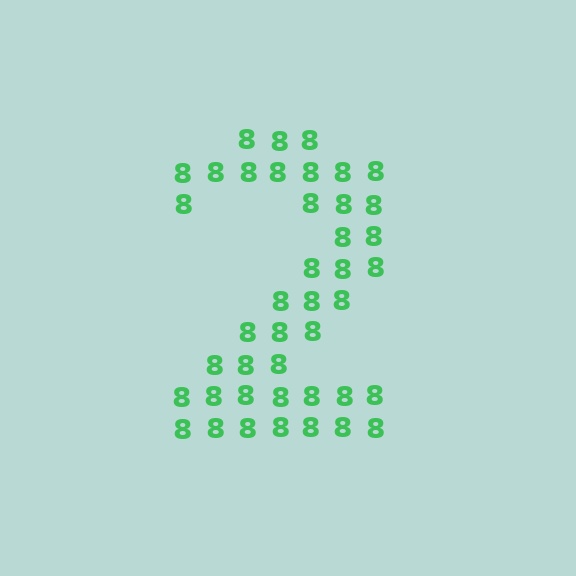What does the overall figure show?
The overall figure shows the digit 2.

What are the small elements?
The small elements are digit 8's.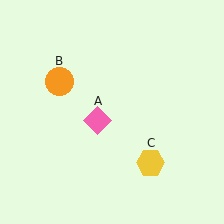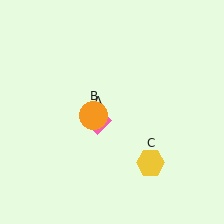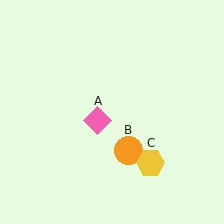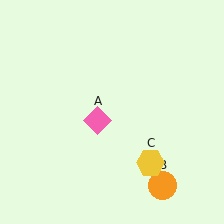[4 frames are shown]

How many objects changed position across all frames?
1 object changed position: orange circle (object B).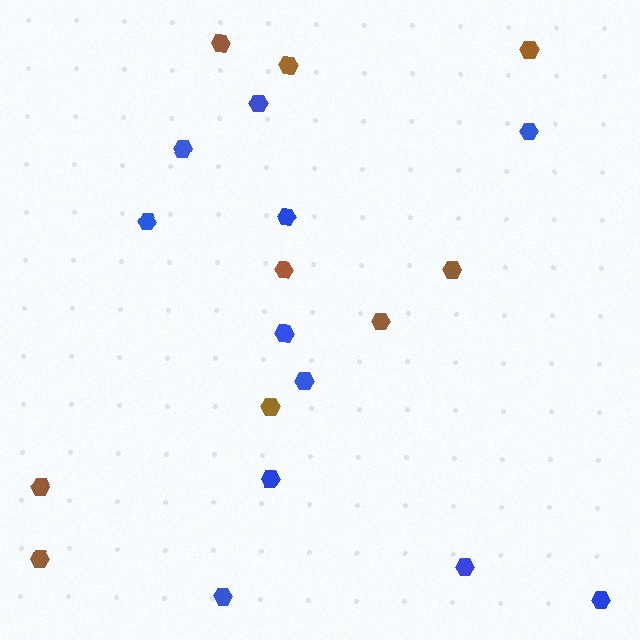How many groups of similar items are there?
There are 2 groups: one group of brown hexagons (9) and one group of blue hexagons (11).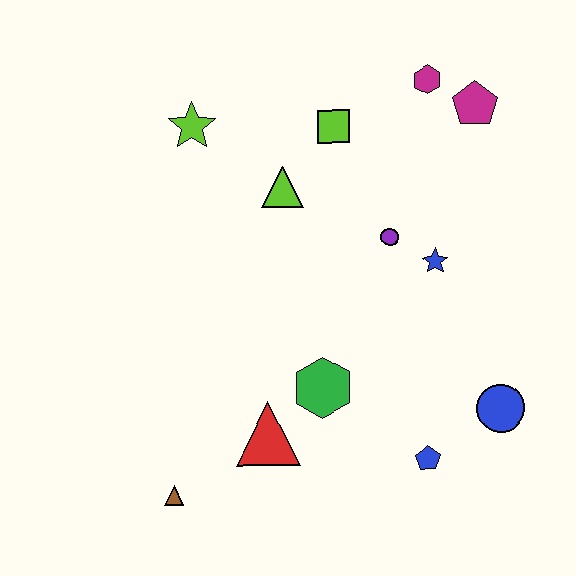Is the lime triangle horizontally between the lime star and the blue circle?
Yes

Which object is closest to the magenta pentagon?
The magenta hexagon is closest to the magenta pentagon.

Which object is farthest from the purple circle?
The brown triangle is farthest from the purple circle.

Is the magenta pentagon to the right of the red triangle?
Yes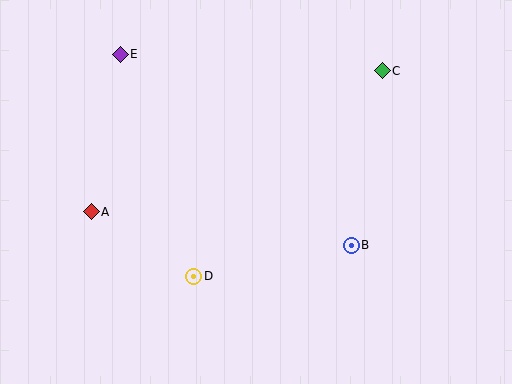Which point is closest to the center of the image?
Point D at (194, 276) is closest to the center.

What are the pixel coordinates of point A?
Point A is at (91, 212).